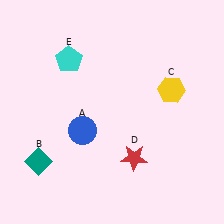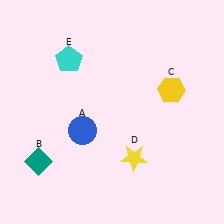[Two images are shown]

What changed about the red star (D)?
In Image 1, D is red. In Image 2, it changed to yellow.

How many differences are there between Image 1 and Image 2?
There is 1 difference between the two images.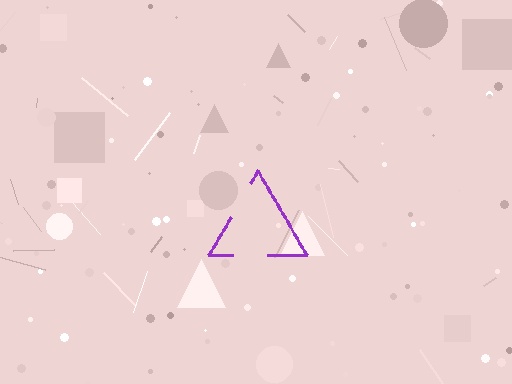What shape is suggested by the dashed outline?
The dashed outline suggests a triangle.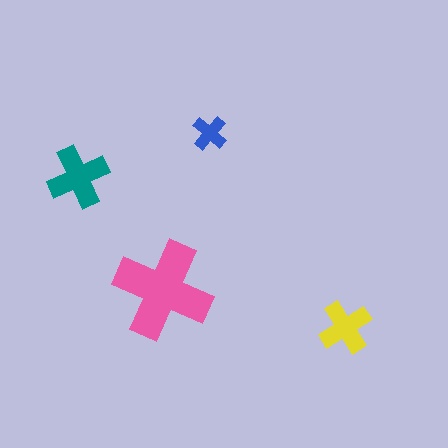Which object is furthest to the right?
The yellow cross is rightmost.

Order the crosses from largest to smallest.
the pink one, the teal one, the yellow one, the blue one.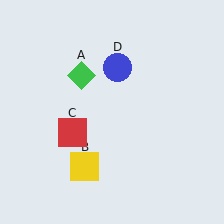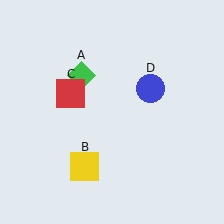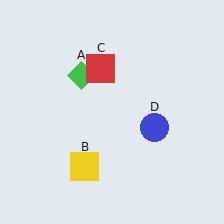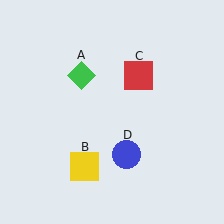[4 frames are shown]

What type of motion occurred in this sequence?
The red square (object C), blue circle (object D) rotated clockwise around the center of the scene.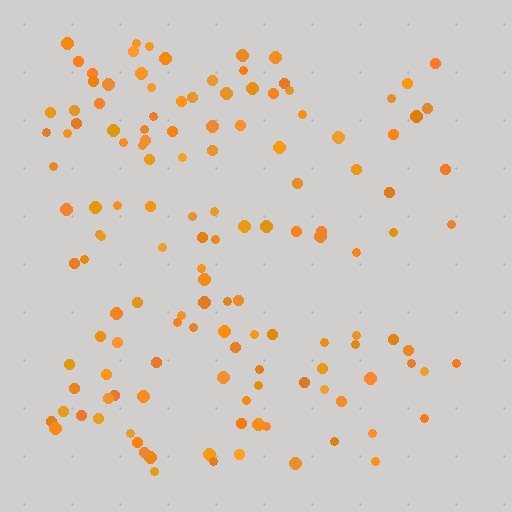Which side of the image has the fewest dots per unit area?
The right.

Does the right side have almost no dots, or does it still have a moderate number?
Still a moderate number, just noticeably fewer than the left.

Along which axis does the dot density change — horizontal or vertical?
Horizontal.